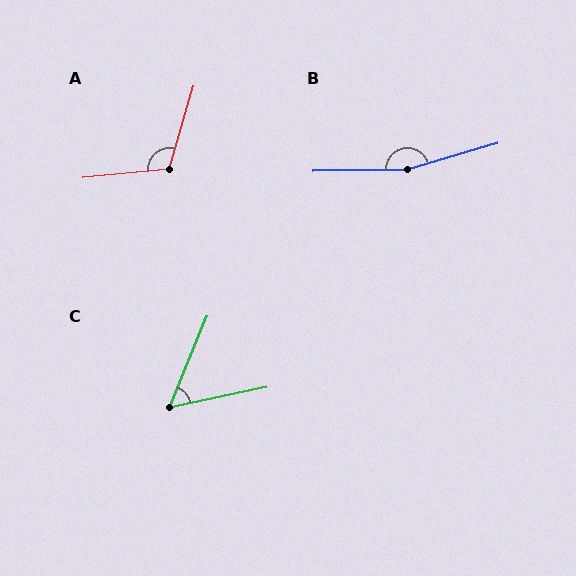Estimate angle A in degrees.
Approximately 112 degrees.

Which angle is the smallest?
C, at approximately 56 degrees.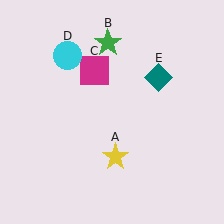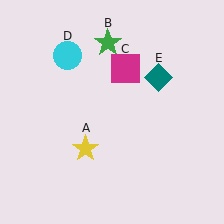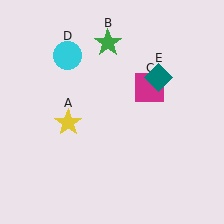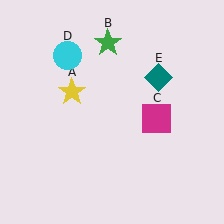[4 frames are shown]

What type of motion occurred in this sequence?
The yellow star (object A), magenta square (object C) rotated clockwise around the center of the scene.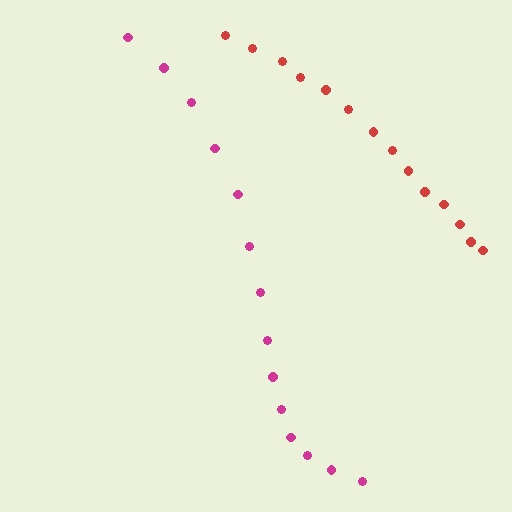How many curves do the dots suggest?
There are 2 distinct paths.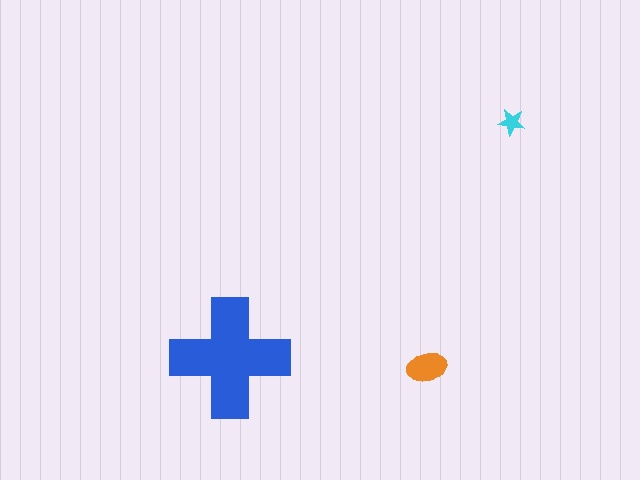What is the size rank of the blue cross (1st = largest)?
1st.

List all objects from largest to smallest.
The blue cross, the orange ellipse, the cyan star.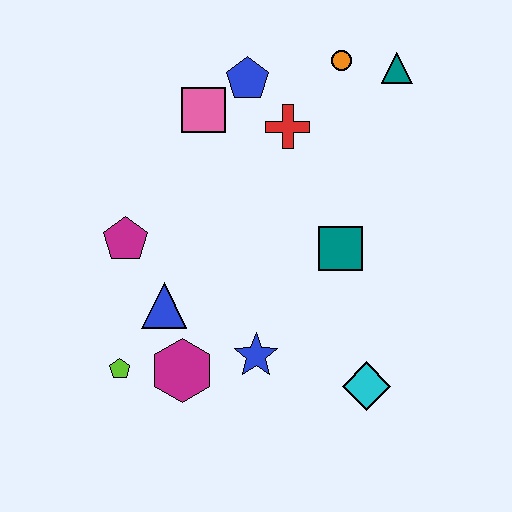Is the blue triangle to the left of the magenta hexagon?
Yes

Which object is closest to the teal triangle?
The orange circle is closest to the teal triangle.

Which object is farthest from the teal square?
The lime pentagon is farthest from the teal square.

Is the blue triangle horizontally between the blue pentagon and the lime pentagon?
Yes